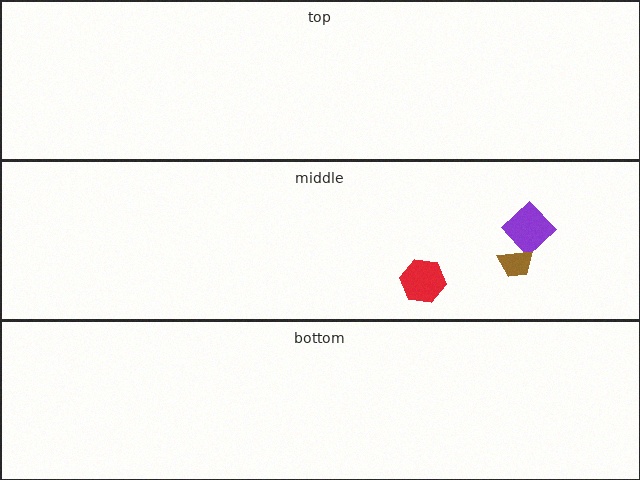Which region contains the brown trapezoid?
The middle region.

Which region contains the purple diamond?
The middle region.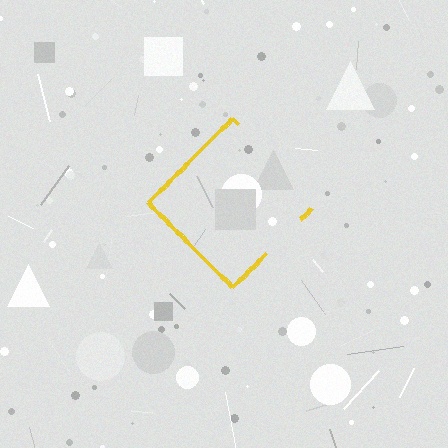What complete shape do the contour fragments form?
The contour fragments form a diamond.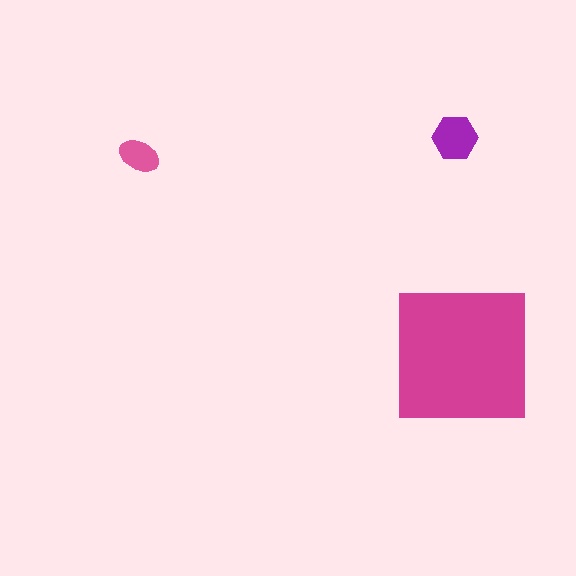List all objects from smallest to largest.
The pink ellipse, the purple hexagon, the magenta square.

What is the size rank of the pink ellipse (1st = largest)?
3rd.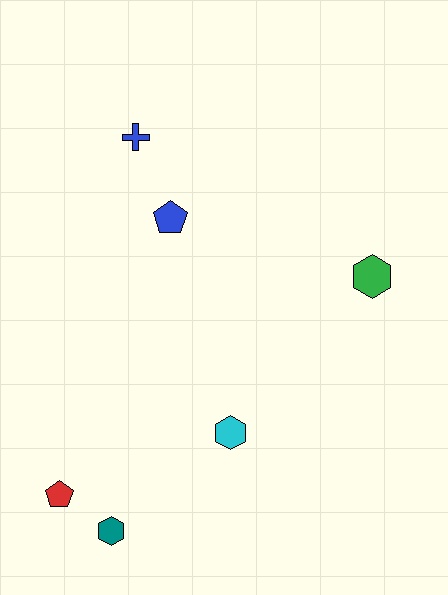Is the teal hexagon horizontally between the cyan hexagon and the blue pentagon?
No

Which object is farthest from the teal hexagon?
The blue cross is farthest from the teal hexagon.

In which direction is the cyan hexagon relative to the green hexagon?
The cyan hexagon is below the green hexagon.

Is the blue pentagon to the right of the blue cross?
Yes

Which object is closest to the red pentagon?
The teal hexagon is closest to the red pentagon.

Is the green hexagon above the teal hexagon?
Yes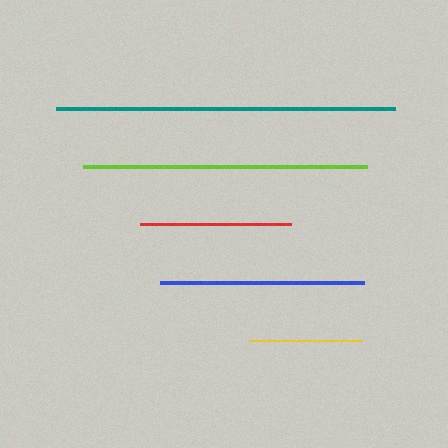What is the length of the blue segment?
The blue segment is approximately 204 pixels long.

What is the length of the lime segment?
The lime segment is approximately 284 pixels long.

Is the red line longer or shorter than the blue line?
The blue line is longer than the red line.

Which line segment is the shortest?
The yellow line is the shortest at approximately 113 pixels.